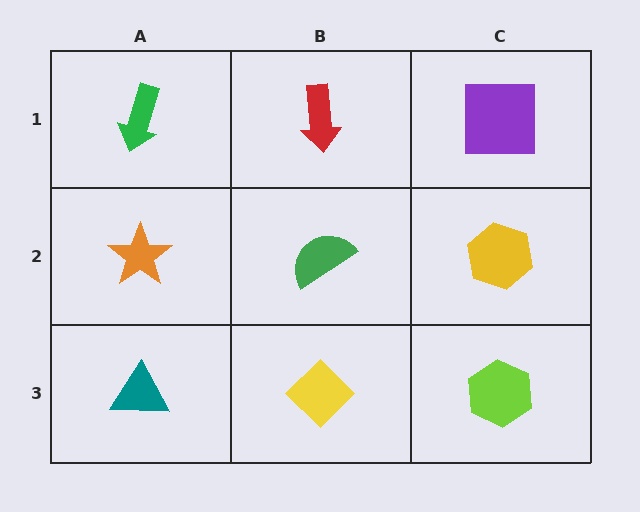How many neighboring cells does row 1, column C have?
2.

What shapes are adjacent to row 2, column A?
A green arrow (row 1, column A), a teal triangle (row 3, column A), a green semicircle (row 2, column B).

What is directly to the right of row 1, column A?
A red arrow.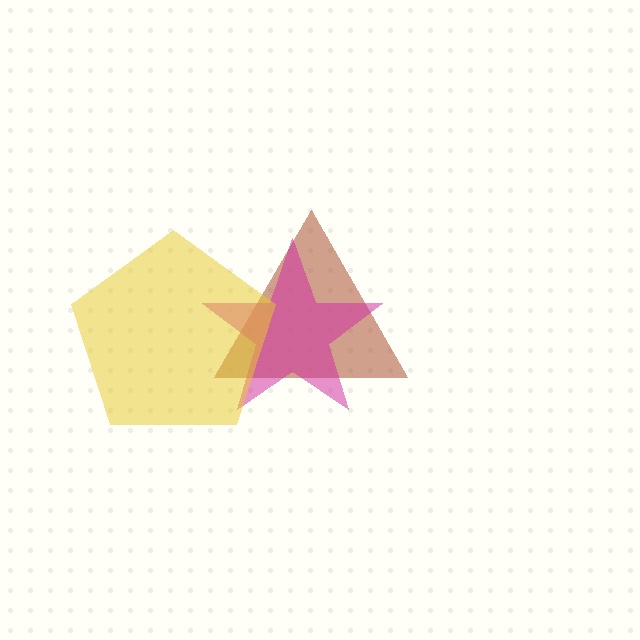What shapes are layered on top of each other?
The layered shapes are: a brown triangle, a magenta star, a yellow pentagon.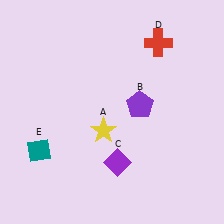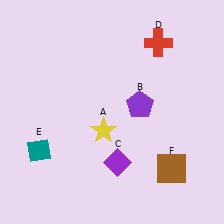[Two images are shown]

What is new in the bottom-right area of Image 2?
A brown square (F) was added in the bottom-right area of Image 2.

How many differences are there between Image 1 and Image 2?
There is 1 difference between the two images.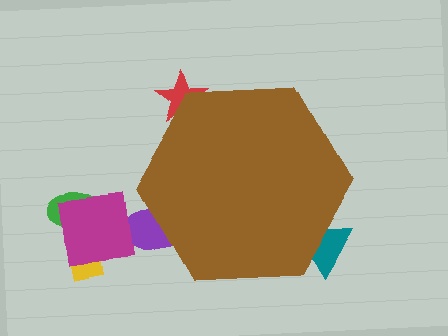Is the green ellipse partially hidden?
No, the green ellipse is fully visible.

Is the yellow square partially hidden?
No, the yellow square is fully visible.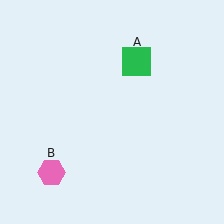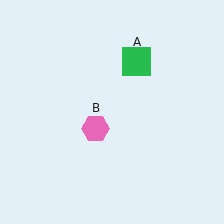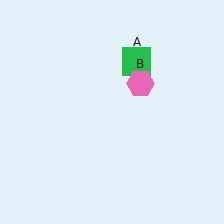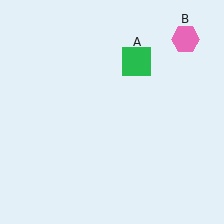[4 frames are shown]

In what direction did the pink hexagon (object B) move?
The pink hexagon (object B) moved up and to the right.